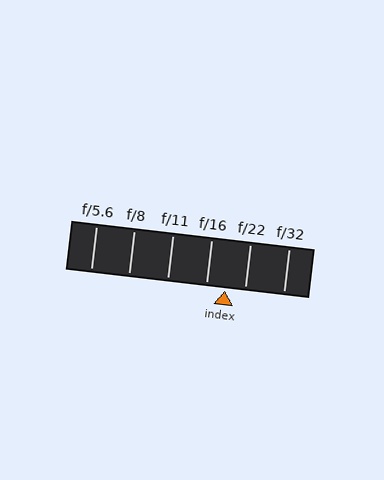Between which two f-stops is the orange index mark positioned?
The index mark is between f/16 and f/22.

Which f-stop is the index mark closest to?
The index mark is closest to f/16.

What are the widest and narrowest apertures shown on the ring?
The widest aperture shown is f/5.6 and the narrowest is f/32.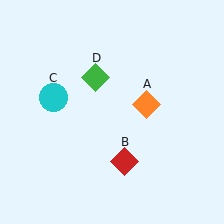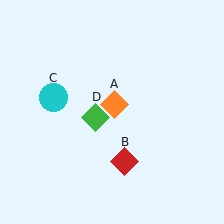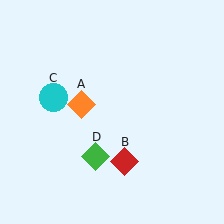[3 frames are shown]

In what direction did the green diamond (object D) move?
The green diamond (object D) moved down.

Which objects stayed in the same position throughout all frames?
Red diamond (object B) and cyan circle (object C) remained stationary.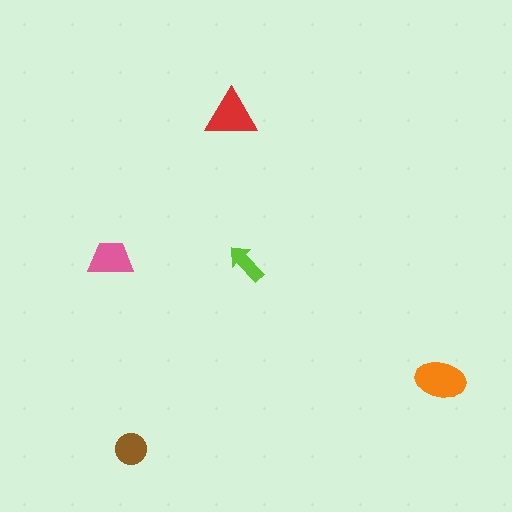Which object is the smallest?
The lime arrow.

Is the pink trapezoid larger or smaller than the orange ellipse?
Smaller.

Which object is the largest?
The orange ellipse.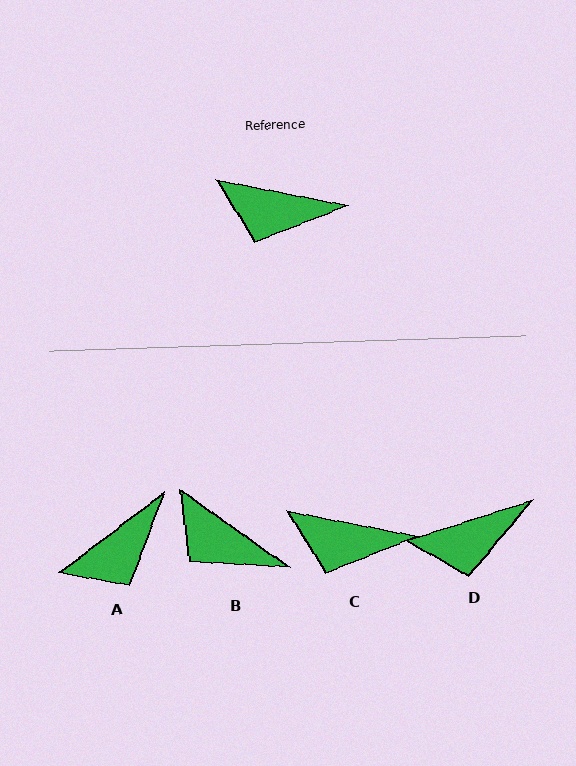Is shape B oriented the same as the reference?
No, it is off by about 25 degrees.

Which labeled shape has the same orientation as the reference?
C.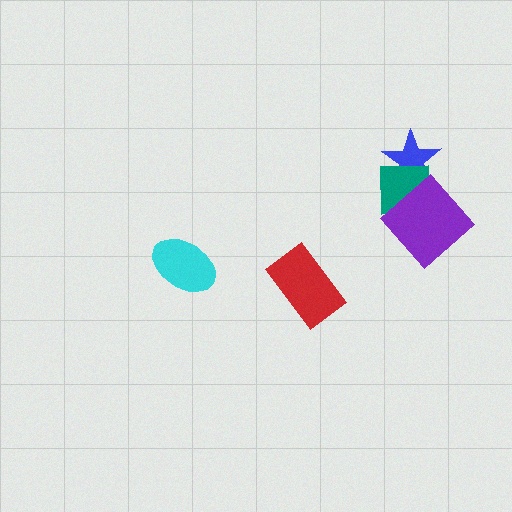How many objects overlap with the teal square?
2 objects overlap with the teal square.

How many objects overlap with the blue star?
1 object overlaps with the blue star.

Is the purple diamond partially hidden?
No, no other shape covers it.